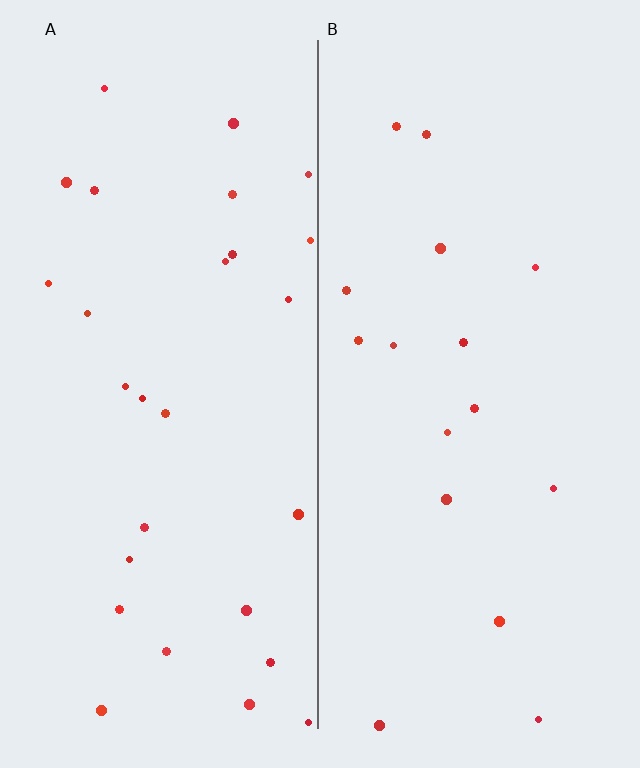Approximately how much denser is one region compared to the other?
Approximately 1.7× — region A over region B.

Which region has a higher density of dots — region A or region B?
A (the left).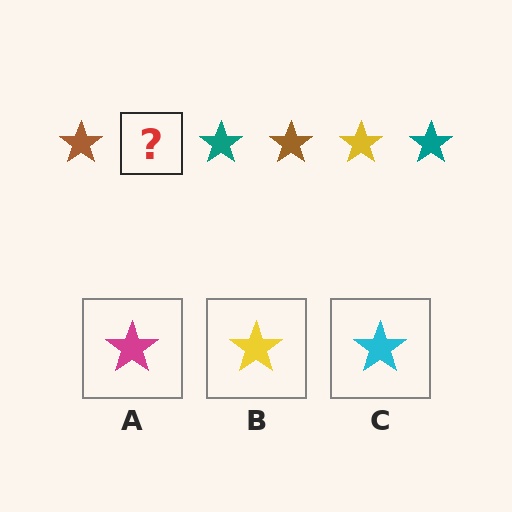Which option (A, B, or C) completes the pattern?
B.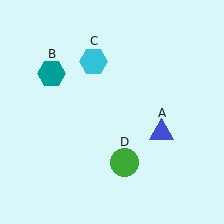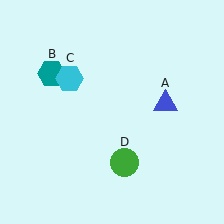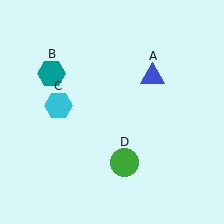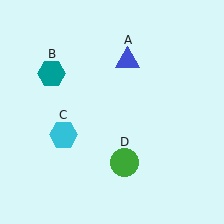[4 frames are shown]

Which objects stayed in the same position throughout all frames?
Teal hexagon (object B) and green circle (object D) remained stationary.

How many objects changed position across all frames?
2 objects changed position: blue triangle (object A), cyan hexagon (object C).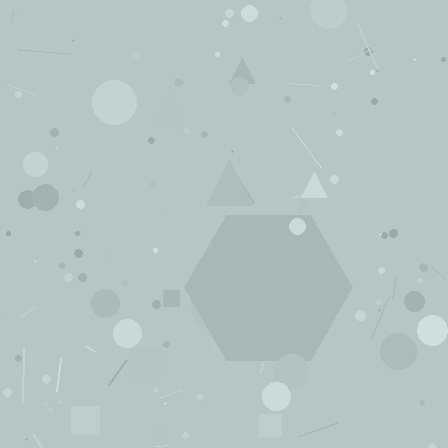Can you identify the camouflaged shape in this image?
The camouflaged shape is a hexagon.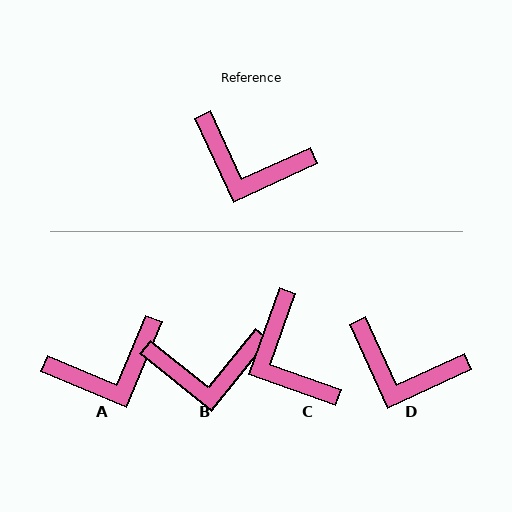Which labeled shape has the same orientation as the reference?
D.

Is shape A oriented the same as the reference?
No, it is off by about 42 degrees.